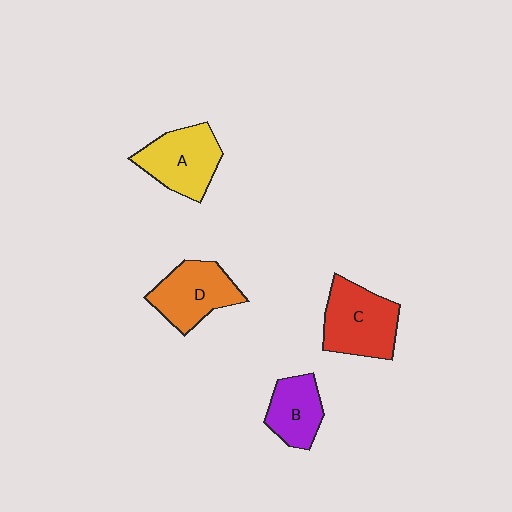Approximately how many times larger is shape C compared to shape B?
Approximately 1.5 times.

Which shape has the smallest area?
Shape B (purple).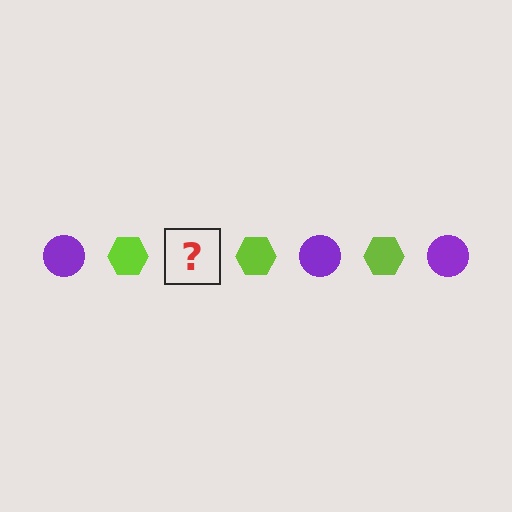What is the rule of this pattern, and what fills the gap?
The rule is that the pattern alternates between purple circle and lime hexagon. The gap should be filled with a purple circle.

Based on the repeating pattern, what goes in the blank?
The blank should be a purple circle.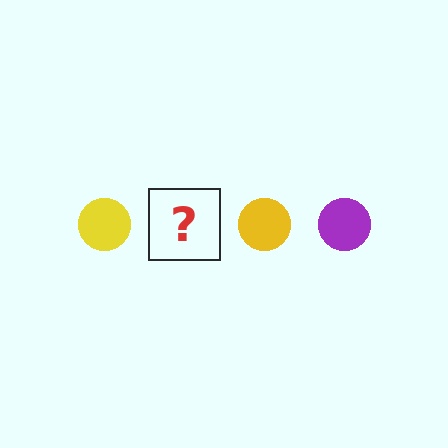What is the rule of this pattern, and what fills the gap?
The rule is that the pattern cycles through yellow, purple circles. The gap should be filled with a purple circle.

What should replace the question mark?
The question mark should be replaced with a purple circle.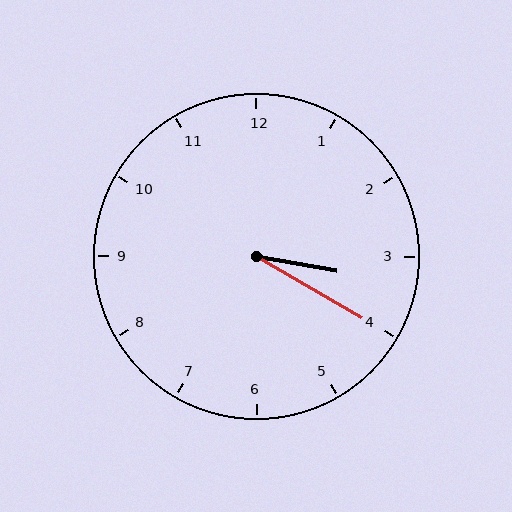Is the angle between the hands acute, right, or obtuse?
It is acute.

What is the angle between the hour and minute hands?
Approximately 20 degrees.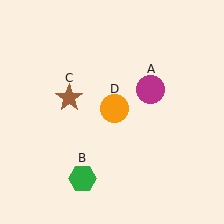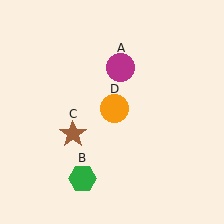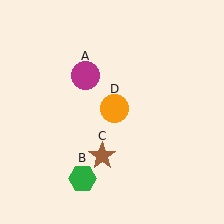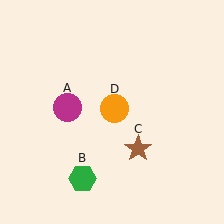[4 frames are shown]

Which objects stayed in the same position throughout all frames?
Green hexagon (object B) and orange circle (object D) remained stationary.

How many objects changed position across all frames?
2 objects changed position: magenta circle (object A), brown star (object C).